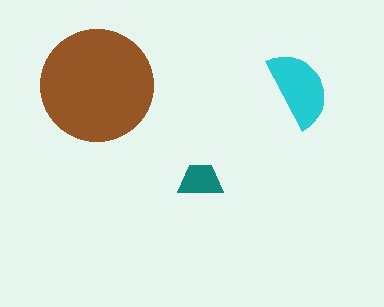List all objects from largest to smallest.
The brown circle, the cyan semicircle, the teal trapezoid.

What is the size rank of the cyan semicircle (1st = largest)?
2nd.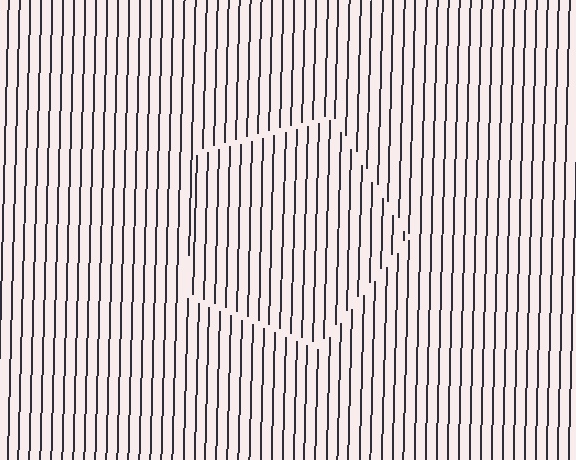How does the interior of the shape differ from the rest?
The interior of the shape contains the same grating, shifted by half a period — the contour is defined by the phase discontinuity where line-ends from the inner and outer gratings abut.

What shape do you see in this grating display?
An illusory pentagon. The interior of the shape contains the same grating, shifted by half a period — the contour is defined by the phase discontinuity where line-ends from the inner and outer gratings abut.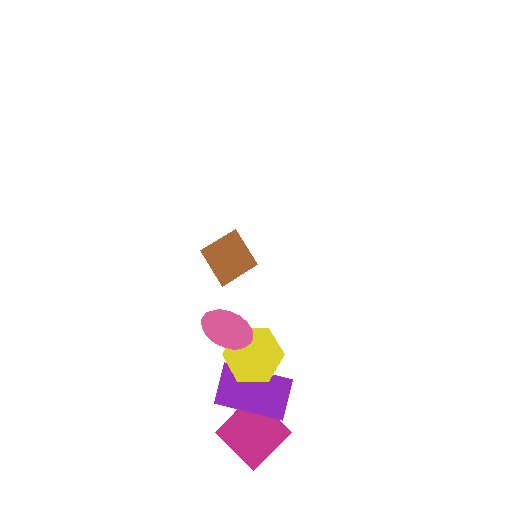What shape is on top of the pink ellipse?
The brown diamond is on top of the pink ellipse.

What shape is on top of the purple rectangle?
The yellow hexagon is on top of the purple rectangle.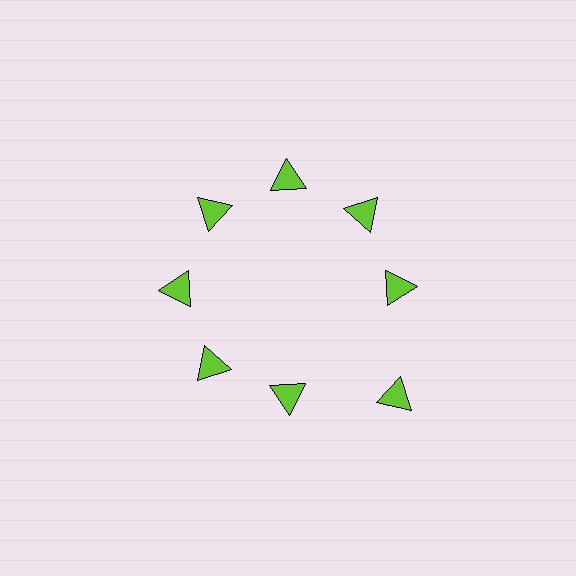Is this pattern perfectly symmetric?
No. The 8 lime triangles are arranged in a ring, but one element near the 4 o'clock position is pushed outward from the center, breaking the 8-fold rotational symmetry.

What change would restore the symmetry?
The symmetry would be restored by moving it inward, back onto the ring so that all 8 triangles sit at equal angles and equal distance from the center.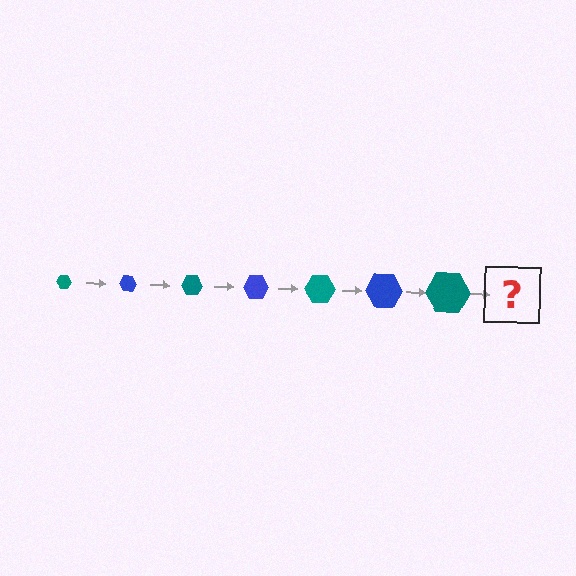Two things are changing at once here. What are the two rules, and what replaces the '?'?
The two rules are that the hexagon grows larger each step and the color cycles through teal and blue. The '?' should be a blue hexagon, larger than the previous one.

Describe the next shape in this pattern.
It should be a blue hexagon, larger than the previous one.